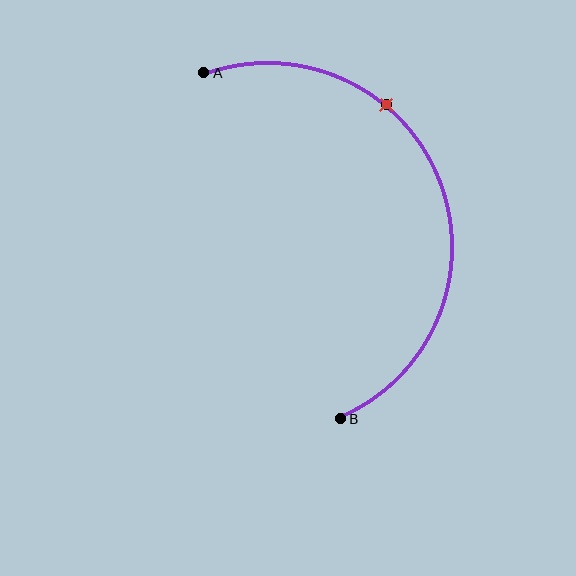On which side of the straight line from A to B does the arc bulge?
The arc bulges to the right of the straight line connecting A and B.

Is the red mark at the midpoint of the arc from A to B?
No. The red mark lies on the arc but is closer to endpoint A. The arc midpoint would be at the point on the curve equidistant along the arc from both A and B.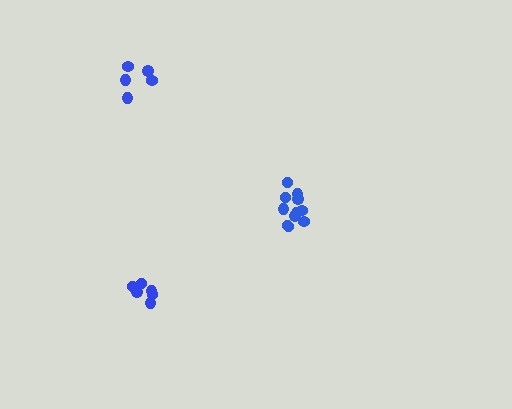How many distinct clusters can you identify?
There are 3 distinct clusters.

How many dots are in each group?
Group 1: 6 dots, Group 2: 11 dots, Group 3: 5 dots (22 total).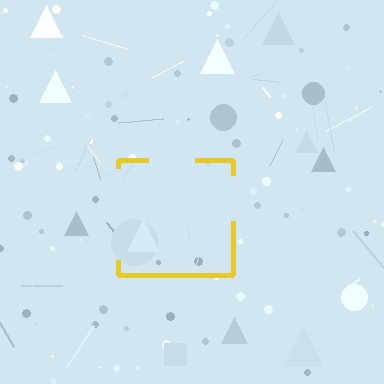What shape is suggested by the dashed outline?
The dashed outline suggests a square.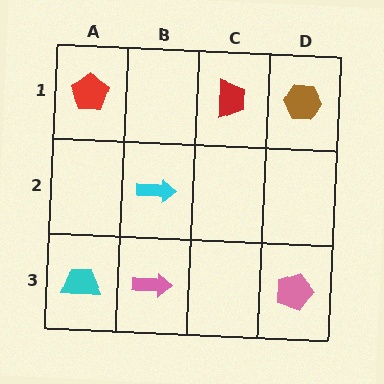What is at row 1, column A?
A red pentagon.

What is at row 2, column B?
A cyan arrow.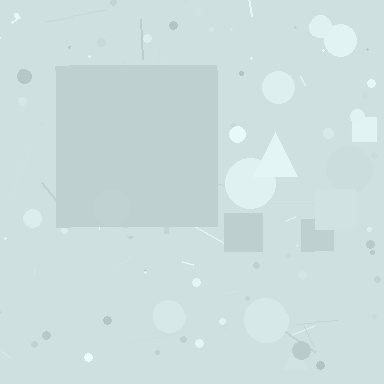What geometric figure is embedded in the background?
A square is embedded in the background.